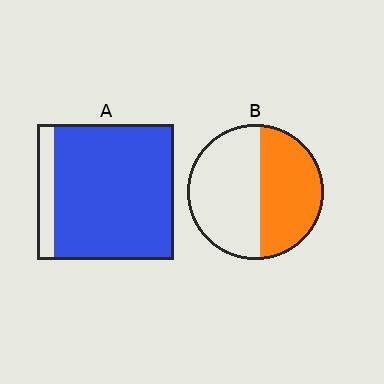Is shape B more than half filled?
No.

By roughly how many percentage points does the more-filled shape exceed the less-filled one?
By roughly 40 percentage points (A over B).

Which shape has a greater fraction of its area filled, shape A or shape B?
Shape A.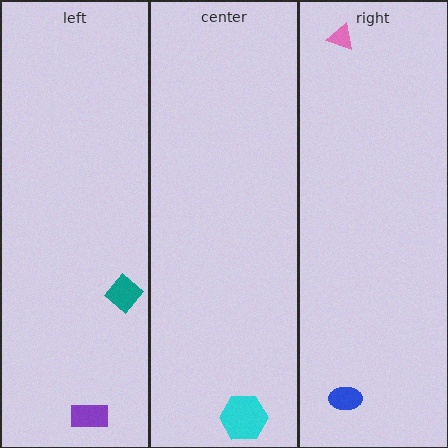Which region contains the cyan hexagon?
The center region.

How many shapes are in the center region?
1.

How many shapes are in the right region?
2.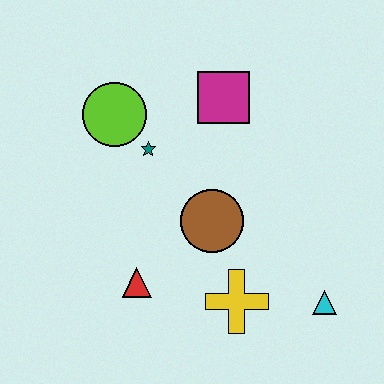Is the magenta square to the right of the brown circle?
Yes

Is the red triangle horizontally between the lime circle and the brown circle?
Yes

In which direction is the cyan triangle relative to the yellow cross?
The cyan triangle is to the right of the yellow cross.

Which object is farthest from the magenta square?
The cyan triangle is farthest from the magenta square.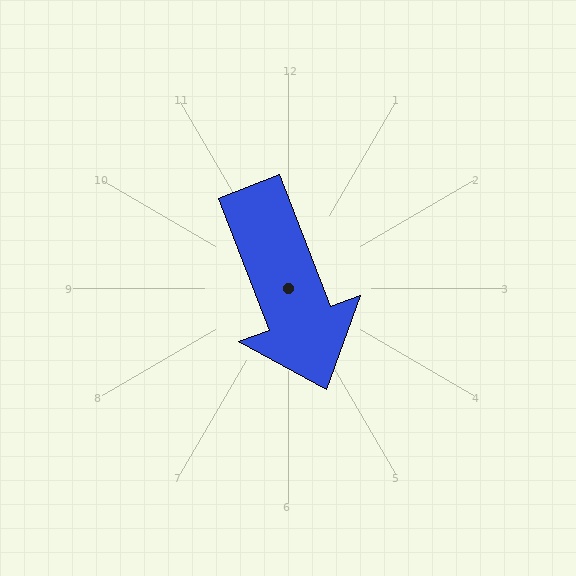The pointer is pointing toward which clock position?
Roughly 5 o'clock.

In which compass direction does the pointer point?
South.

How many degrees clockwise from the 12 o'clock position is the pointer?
Approximately 159 degrees.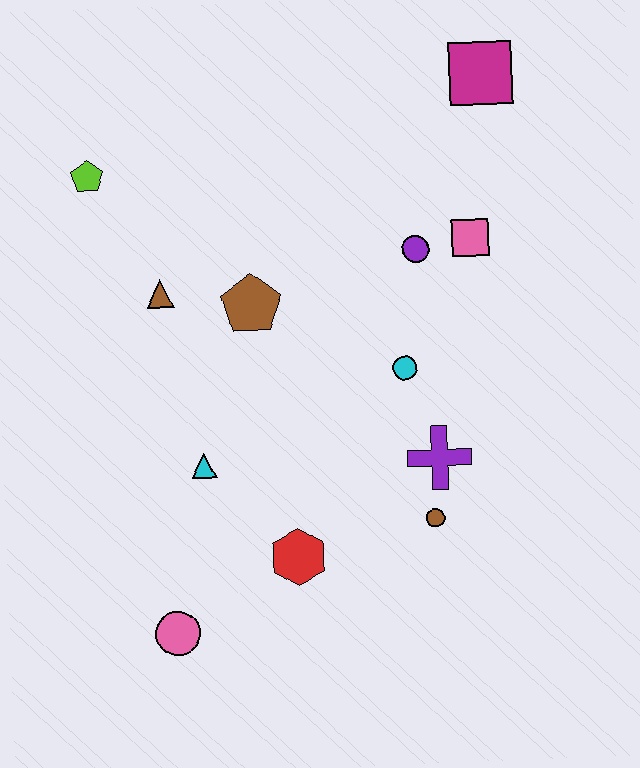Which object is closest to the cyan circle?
The purple cross is closest to the cyan circle.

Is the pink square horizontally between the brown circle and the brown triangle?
No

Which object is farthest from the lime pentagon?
The brown circle is farthest from the lime pentagon.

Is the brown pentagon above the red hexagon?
Yes